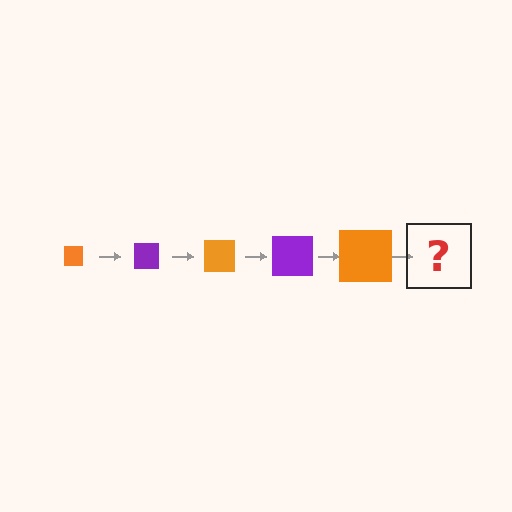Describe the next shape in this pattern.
It should be a purple square, larger than the previous one.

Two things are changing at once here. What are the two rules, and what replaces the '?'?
The two rules are that the square grows larger each step and the color cycles through orange and purple. The '?' should be a purple square, larger than the previous one.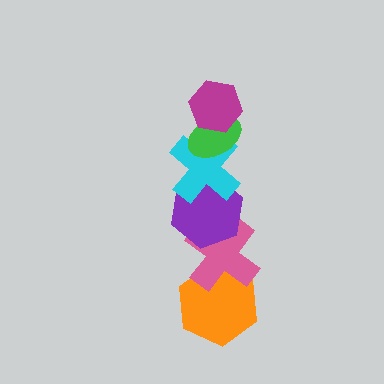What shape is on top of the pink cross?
The purple hexagon is on top of the pink cross.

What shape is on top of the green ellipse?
The magenta hexagon is on top of the green ellipse.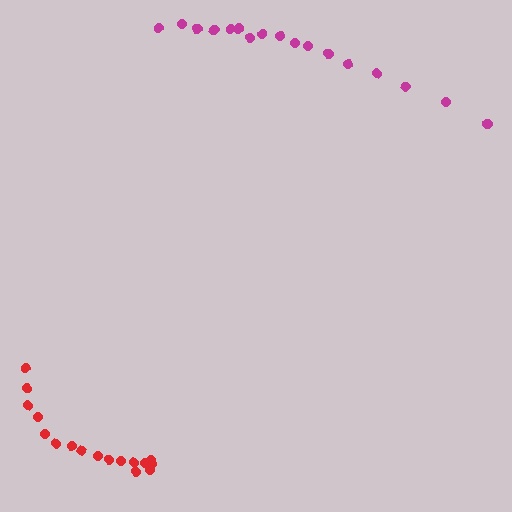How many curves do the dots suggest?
There are 2 distinct paths.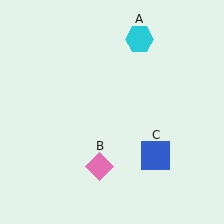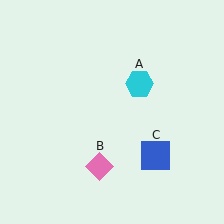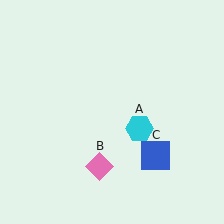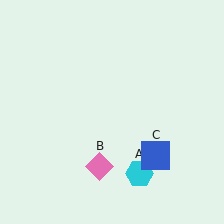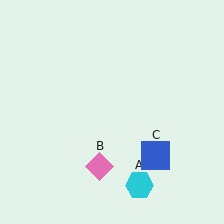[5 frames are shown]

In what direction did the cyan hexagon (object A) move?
The cyan hexagon (object A) moved down.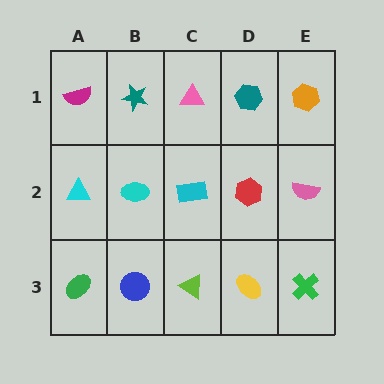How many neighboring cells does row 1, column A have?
2.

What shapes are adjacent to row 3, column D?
A red hexagon (row 2, column D), a lime triangle (row 3, column C), a green cross (row 3, column E).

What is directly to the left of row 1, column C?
A teal star.